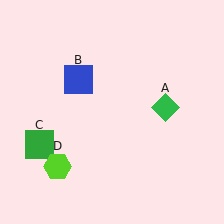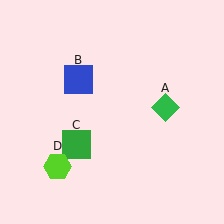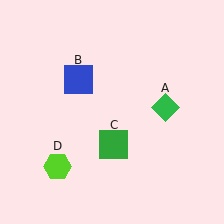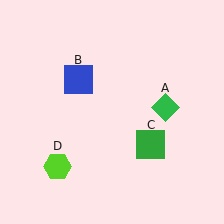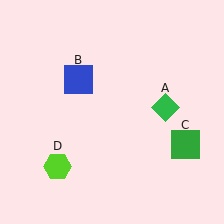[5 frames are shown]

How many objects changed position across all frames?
1 object changed position: green square (object C).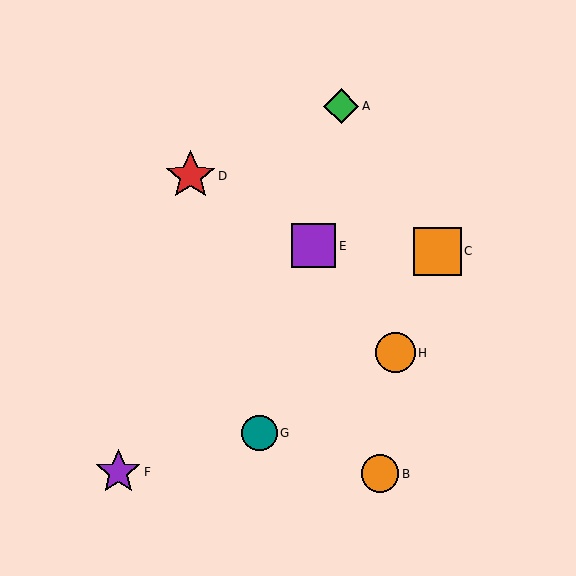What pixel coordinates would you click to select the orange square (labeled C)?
Click at (437, 251) to select the orange square C.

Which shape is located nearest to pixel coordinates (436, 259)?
The orange square (labeled C) at (437, 251) is nearest to that location.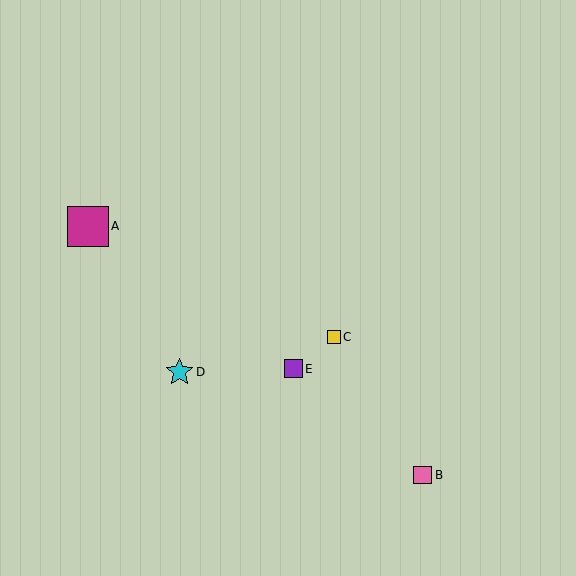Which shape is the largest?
The magenta square (labeled A) is the largest.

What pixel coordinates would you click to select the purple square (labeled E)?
Click at (293, 369) to select the purple square E.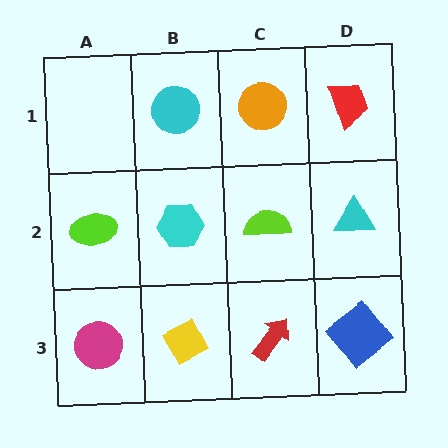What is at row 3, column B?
A yellow diamond.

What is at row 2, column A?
A lime ellipse.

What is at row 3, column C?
A red arrow.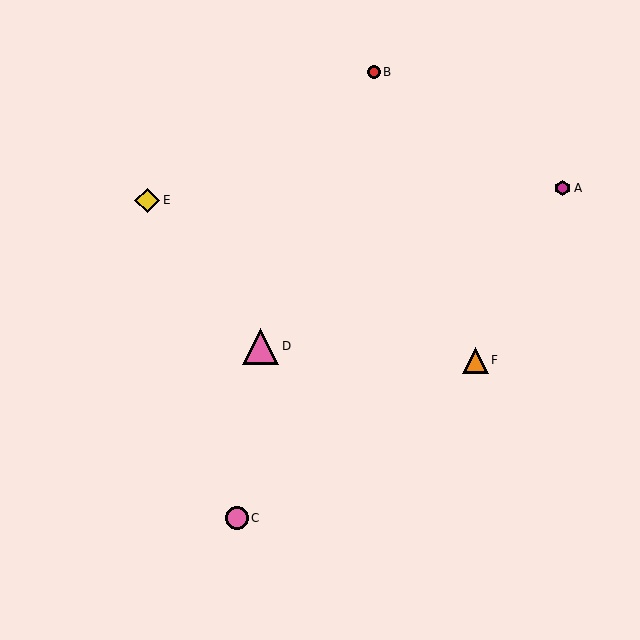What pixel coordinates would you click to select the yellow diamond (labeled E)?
Click at (147, 201) to select the yellow diamond E.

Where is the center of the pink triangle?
The center of the pink triangle is at (260, 346).